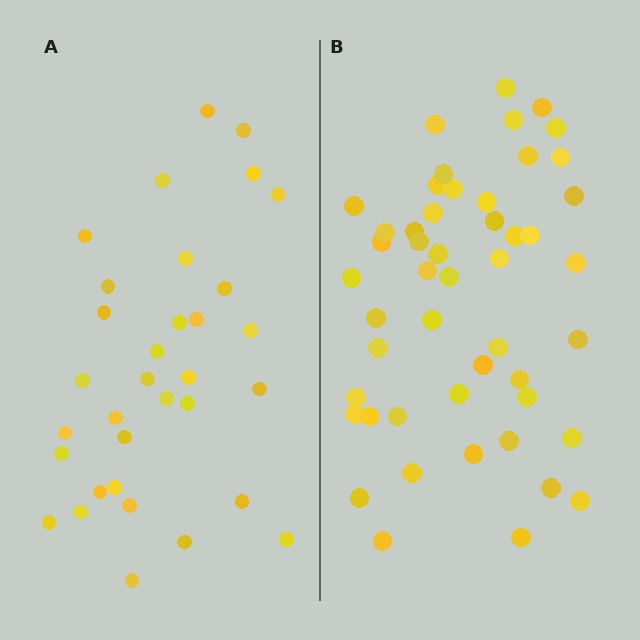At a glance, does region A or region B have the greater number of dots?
Region B (the right region) has more dots.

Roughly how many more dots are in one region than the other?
Region B has approximately 15 more dots than region A.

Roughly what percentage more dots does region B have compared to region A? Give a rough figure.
About 50% more.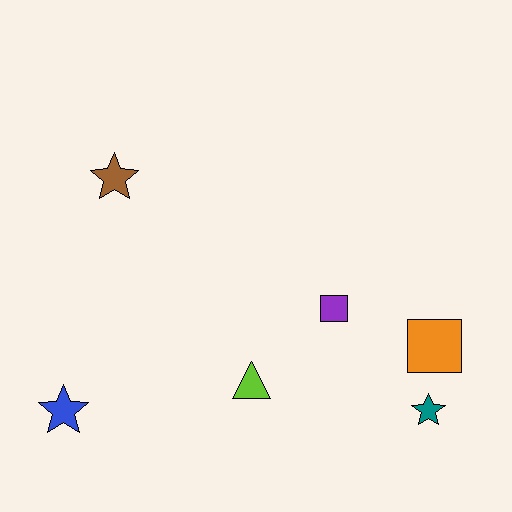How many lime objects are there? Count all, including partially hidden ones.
There is 1 lime object.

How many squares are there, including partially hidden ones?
There are 2 squares.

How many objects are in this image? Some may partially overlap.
There are 6 objects.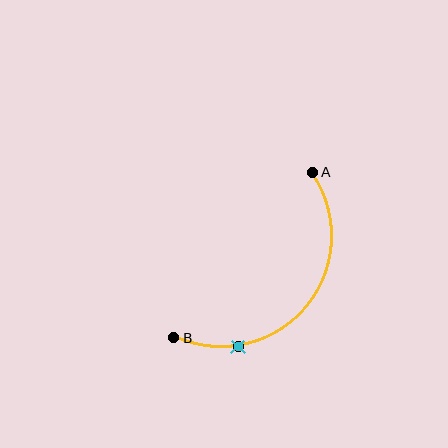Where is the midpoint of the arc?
The arc midpoint is the point on the curve farthest from the straight line joining A and B. It sits below and to the right of that line.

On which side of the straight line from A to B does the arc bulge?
The arc bulges below and to the right of the straight line connecting A and B.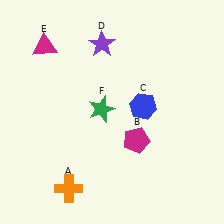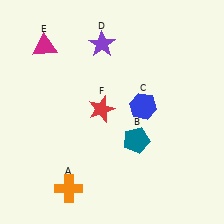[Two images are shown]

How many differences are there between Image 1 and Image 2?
There are 2 differences between the two images.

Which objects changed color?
B changed from magenta to teal. F changed from green to red.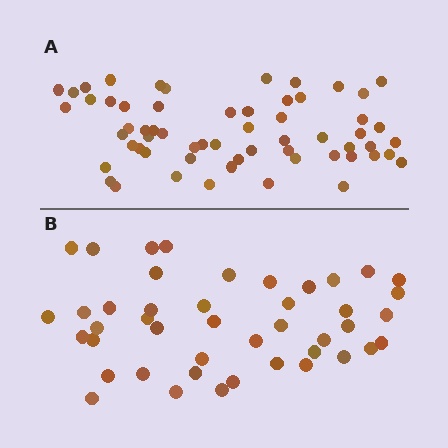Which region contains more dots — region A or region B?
Region A (the top region) has more dots.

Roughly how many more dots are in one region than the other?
Region A has approximately 15 more dots than region B.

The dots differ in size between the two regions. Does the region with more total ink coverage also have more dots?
No. Region B has more total ink coverage because its dots are larger, but region A actually contains more individual dots. Total area can be misleading — the number of items is what matters here.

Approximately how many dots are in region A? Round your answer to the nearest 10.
About 60 dots.